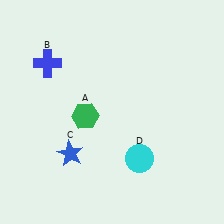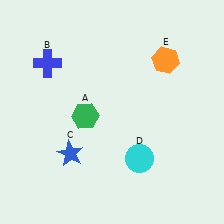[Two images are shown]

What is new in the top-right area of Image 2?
An orange hexagon (E) was added in the top-right area of Image 2.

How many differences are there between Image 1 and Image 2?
There is 1 difference between the two images.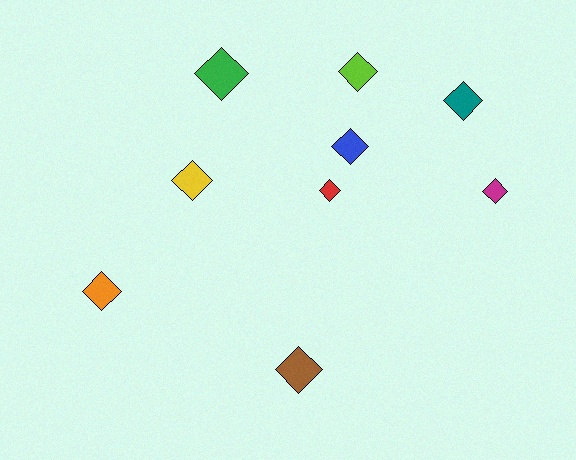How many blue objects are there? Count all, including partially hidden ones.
There is 1 blue object.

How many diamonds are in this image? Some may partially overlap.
There are 9 diamonds.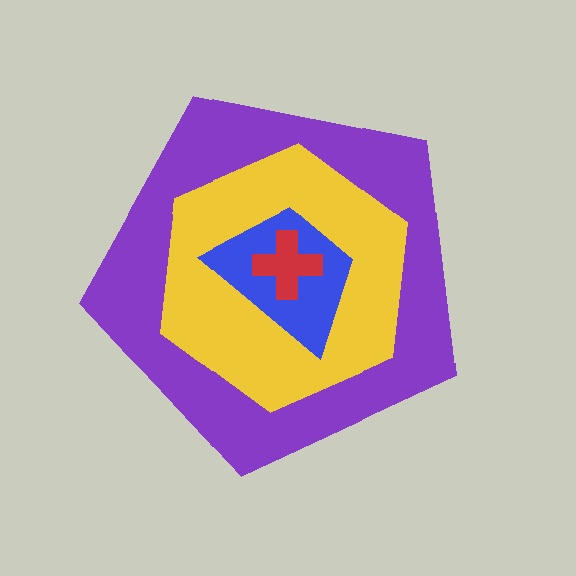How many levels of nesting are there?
4.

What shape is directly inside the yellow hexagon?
The blue trapezoid.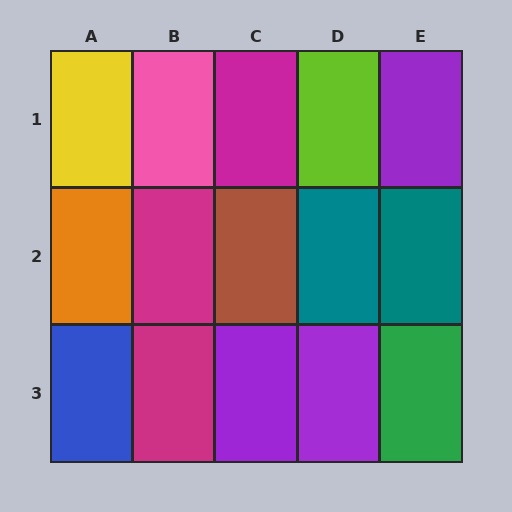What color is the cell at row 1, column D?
Lime.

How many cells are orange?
1 cell is orange.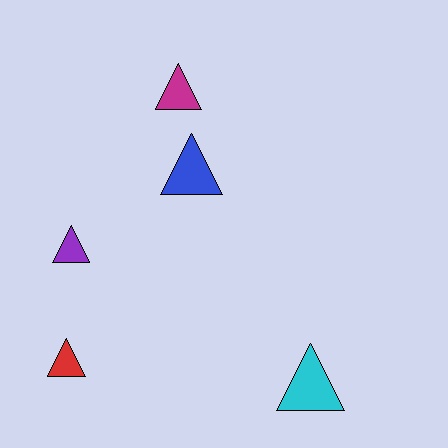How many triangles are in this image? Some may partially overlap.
There are 5 triangles.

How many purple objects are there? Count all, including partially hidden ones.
There is 1 purple object.